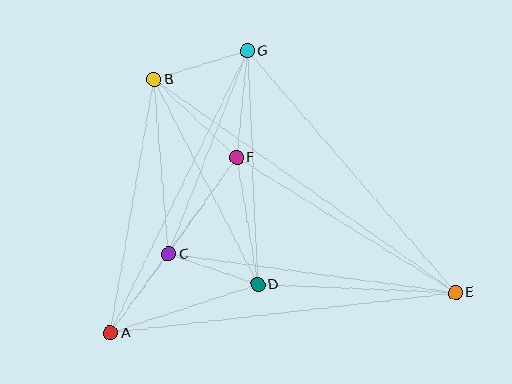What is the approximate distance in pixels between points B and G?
The distance between B and G is approximately 97 pixels.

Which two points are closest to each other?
Points C and D are closest to each other.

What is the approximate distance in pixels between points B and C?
The distance between B and C is approximately 175 pixels.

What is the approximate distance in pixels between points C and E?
The distance between C and E is approximately 289 pixels.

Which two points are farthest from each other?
Points B and E are farthest from each other.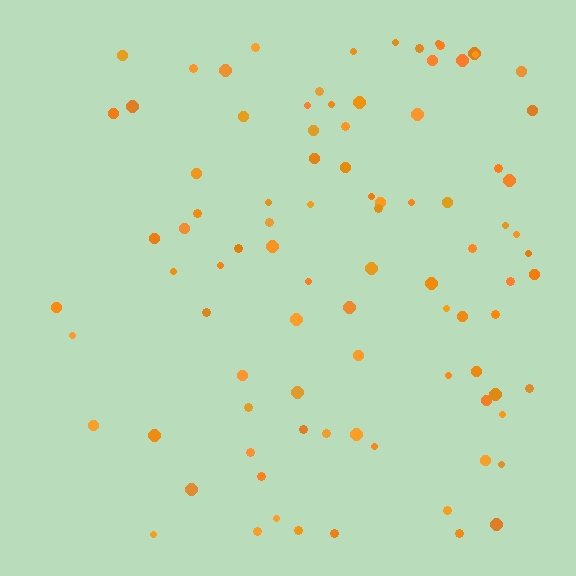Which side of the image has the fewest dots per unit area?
The left.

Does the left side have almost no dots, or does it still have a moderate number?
Still a moderate number, just noticeably fewer than the right.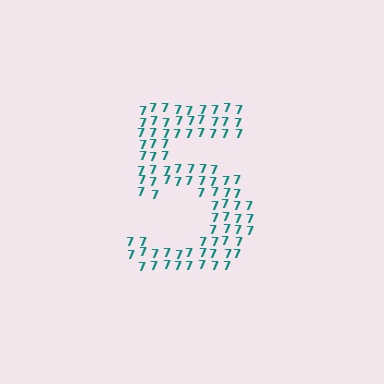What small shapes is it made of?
It is made of small digit 7's.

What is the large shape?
The large shape is the digit 5.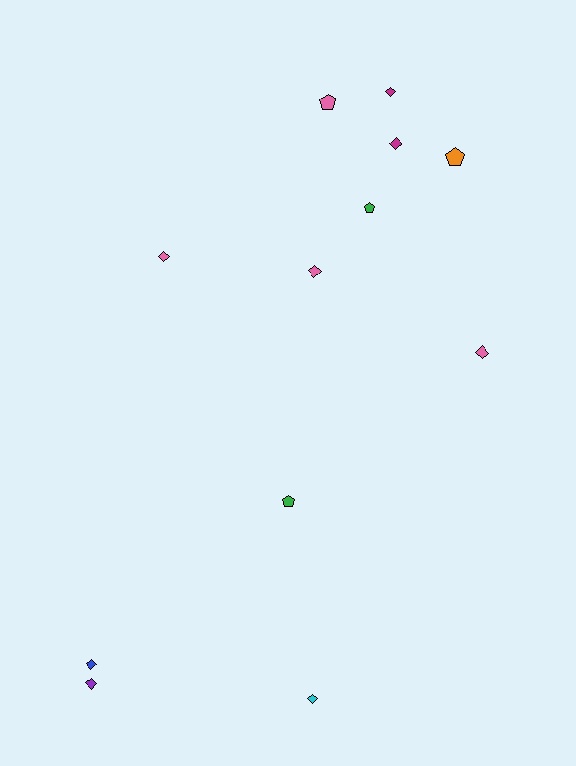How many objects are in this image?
There are 12 objects.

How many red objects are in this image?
There are no red objects.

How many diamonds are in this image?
There are 8 diamonds.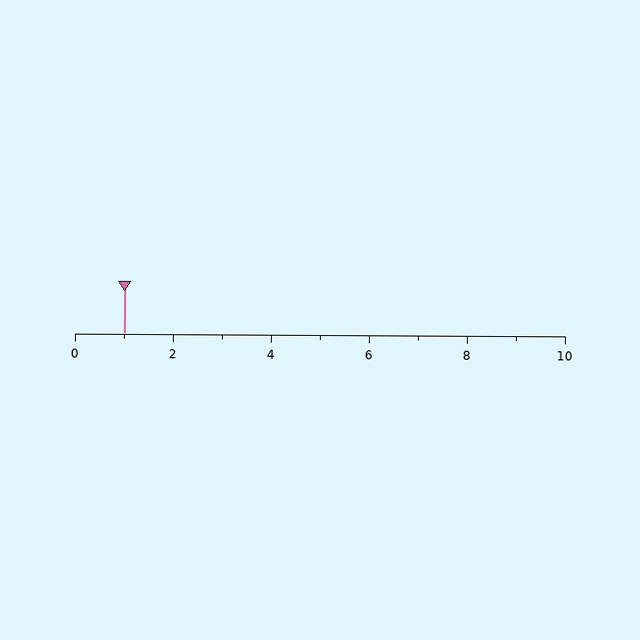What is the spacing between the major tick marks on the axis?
The major ticks are spaced 2 apart.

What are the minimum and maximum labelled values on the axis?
The axis runs from 0 to 10.